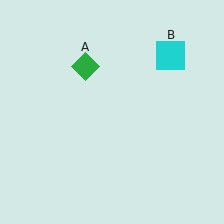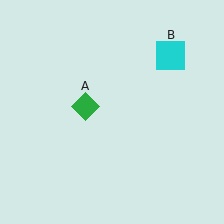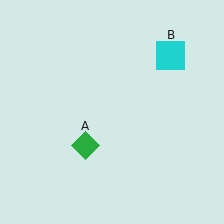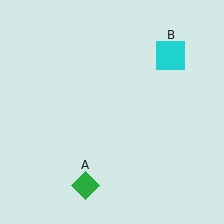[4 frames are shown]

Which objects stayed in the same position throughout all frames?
Cyan square (object B) remained stationary.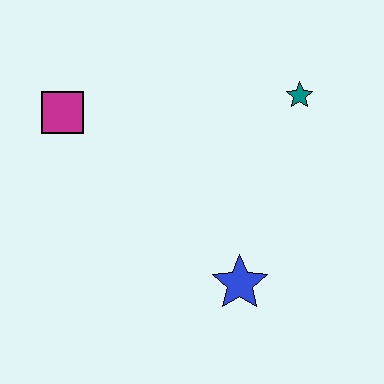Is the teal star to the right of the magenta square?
Yes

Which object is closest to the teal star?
The blue star is closest to the teal star.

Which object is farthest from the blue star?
The magenta square is farthest from the blue star.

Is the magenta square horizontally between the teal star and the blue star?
No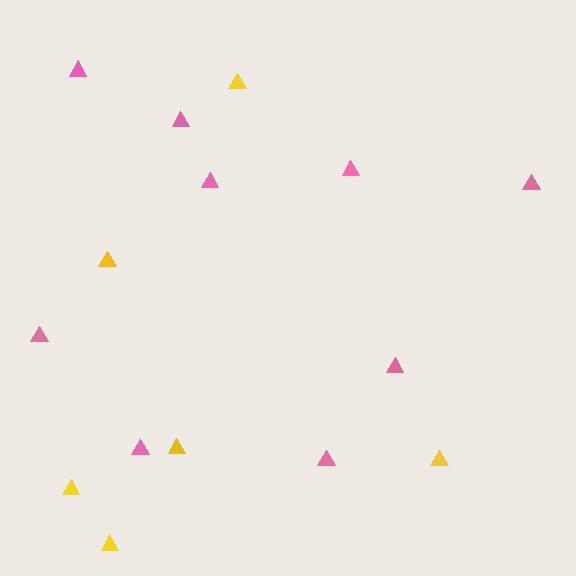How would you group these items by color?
There are 2 groups: one group of yellow triangles (6) and one group of pink triangles (9).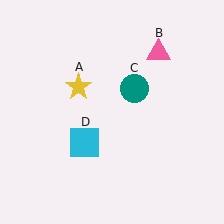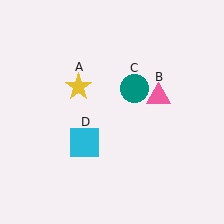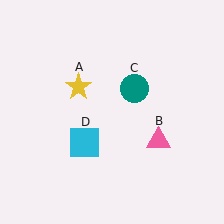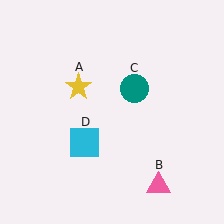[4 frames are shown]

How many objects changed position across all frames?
1 object changed position: pink triangle (object B).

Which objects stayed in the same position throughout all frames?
Yellow star (object A) and teal circle (object C) and cyan square (object D) remained stationary.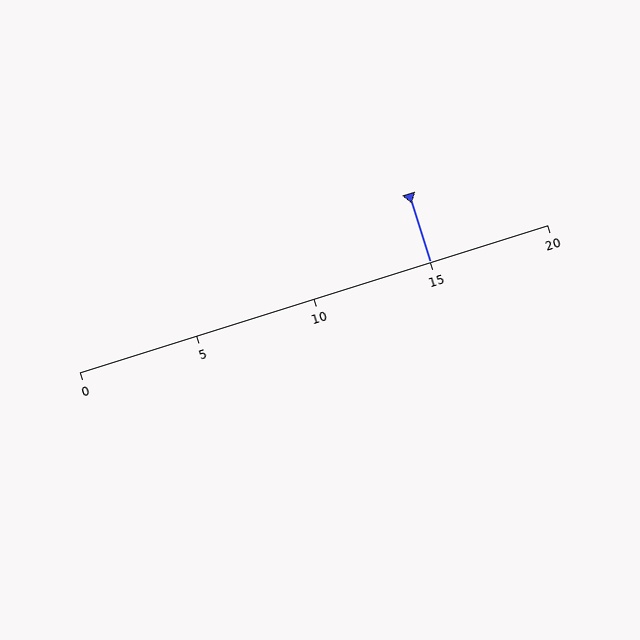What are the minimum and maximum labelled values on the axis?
The axis runs from 0 to 20.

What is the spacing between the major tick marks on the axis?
The major ticks are spaced 5 apart.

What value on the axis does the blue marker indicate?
The marker indicates approximately 15.